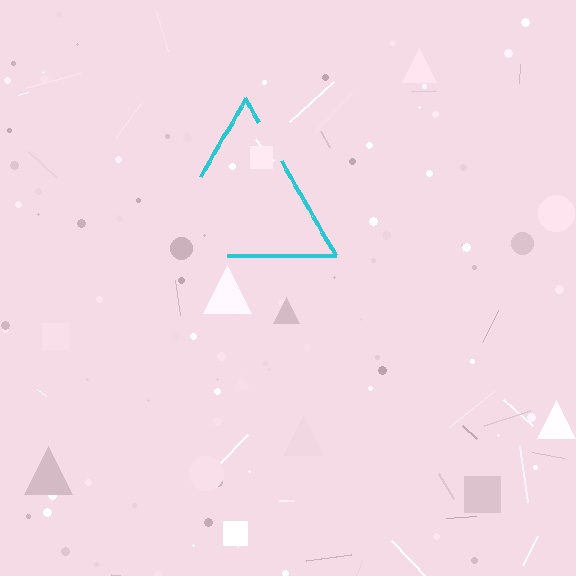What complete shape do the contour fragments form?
The contour fragments form a triangle.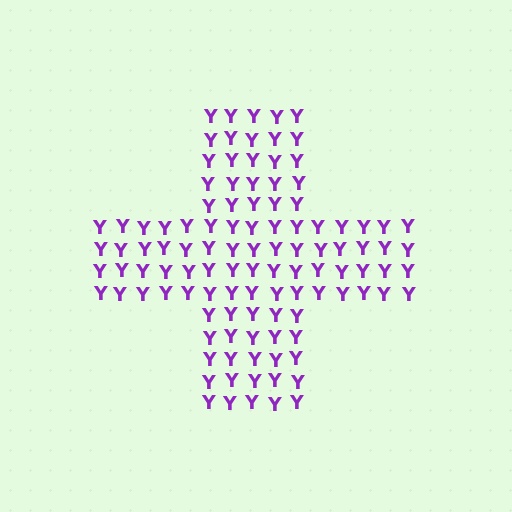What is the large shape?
The large shape is a cross.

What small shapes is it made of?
It is made of small letter Y's.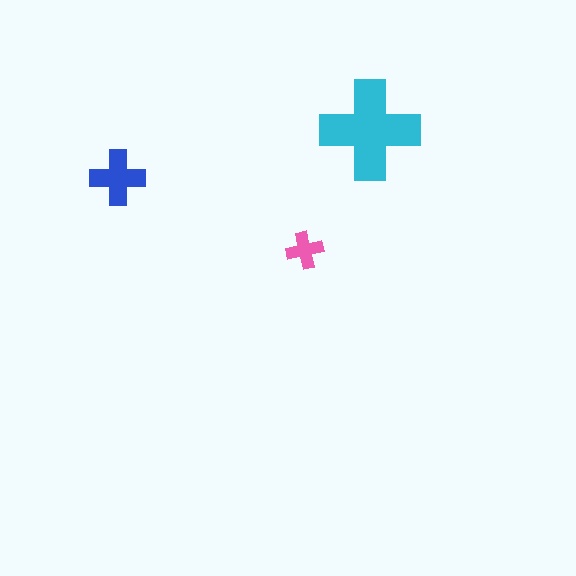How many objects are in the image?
There are 3 objects in the image.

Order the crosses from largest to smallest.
the cyan one, the blue one, the pink one.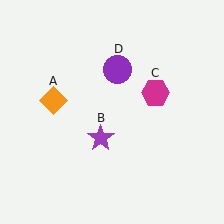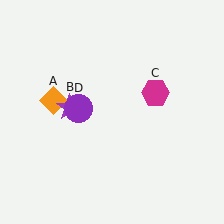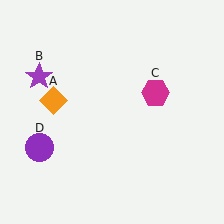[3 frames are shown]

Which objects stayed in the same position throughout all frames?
Orange diamond (object A) and magenta hexagon (object C) remained stationary.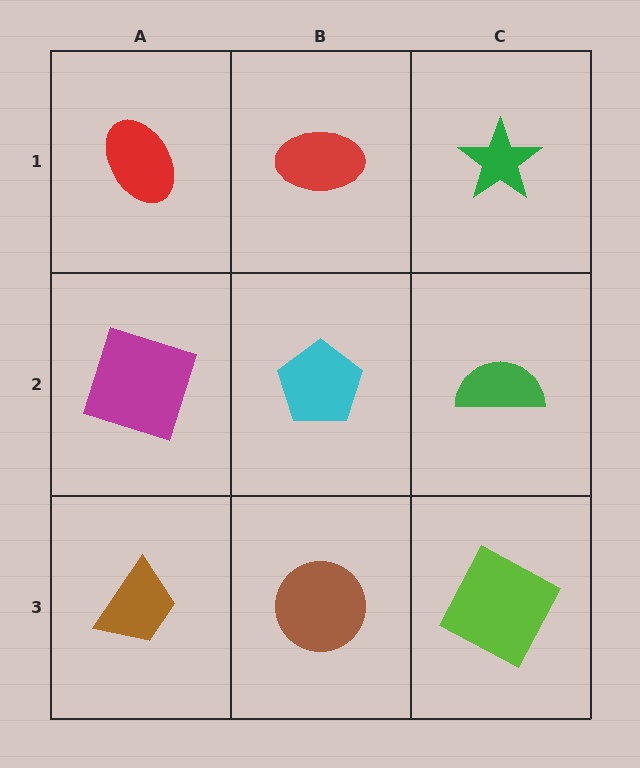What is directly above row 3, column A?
A magenta square.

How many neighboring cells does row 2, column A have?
3.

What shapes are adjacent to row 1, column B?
A cyan pentagon (row 2, column B), a red ellipse (row 1, column A), a green star (row 1, column C).